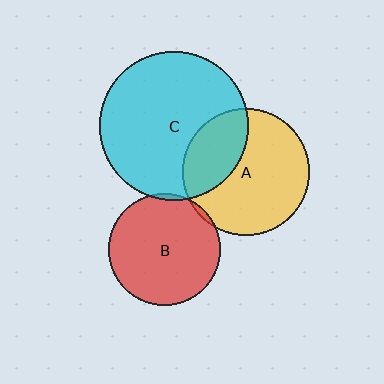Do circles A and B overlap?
Yes.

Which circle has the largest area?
Circle C (cyan).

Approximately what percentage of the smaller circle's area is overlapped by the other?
Approximately 5%.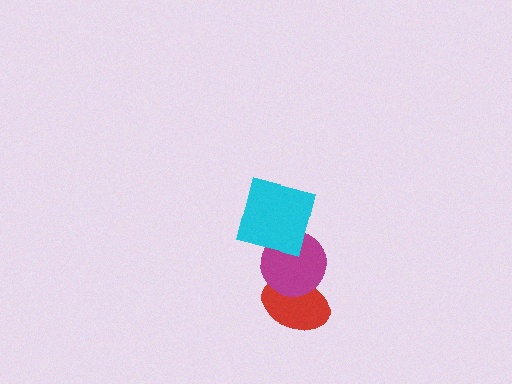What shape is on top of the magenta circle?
The cyan square is on top of the magenta circle.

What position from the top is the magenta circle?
The magenta circle is 2nd from the top.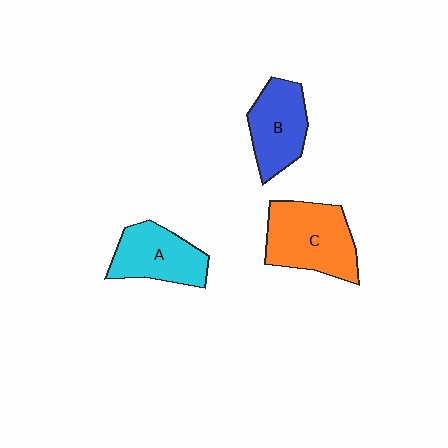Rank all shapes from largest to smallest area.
From largest to smallest: C (orange), A (cyan), B (blue).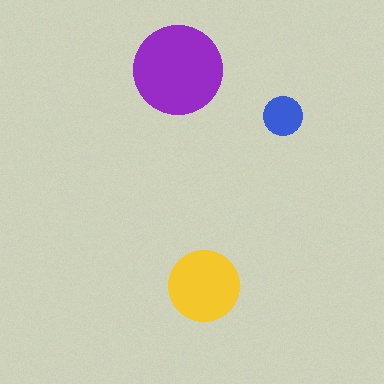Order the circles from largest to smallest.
the purple one, the yellow one, the blue one.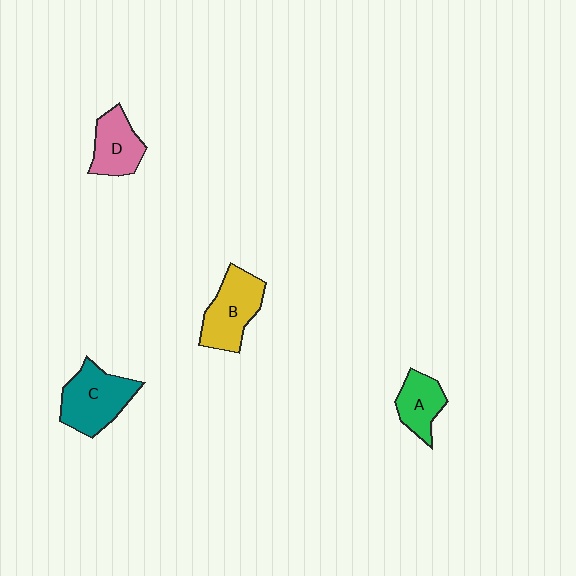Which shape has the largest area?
Shape C (teal).